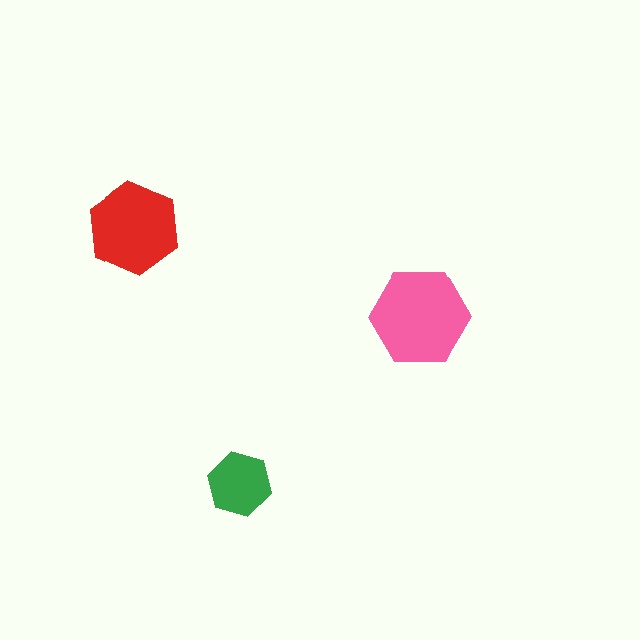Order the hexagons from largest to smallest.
the pink one, the red one, the green one.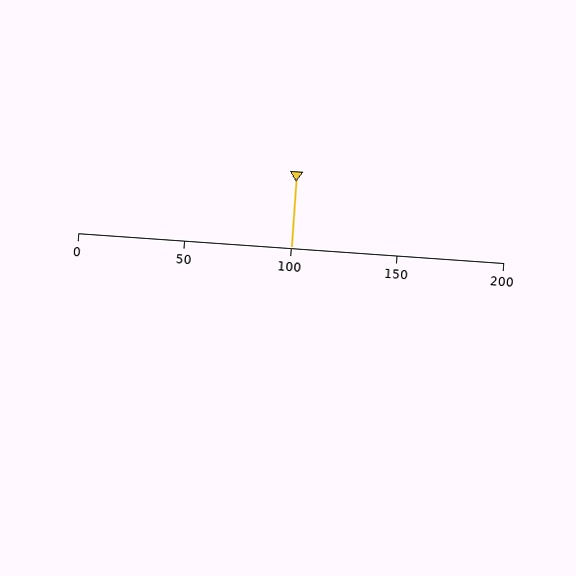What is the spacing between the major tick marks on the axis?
The major ticks are spaced 50 apart.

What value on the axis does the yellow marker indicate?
The marker indicates approximately 100.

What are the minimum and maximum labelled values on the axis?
The axis runs from 0 to 200.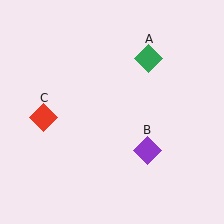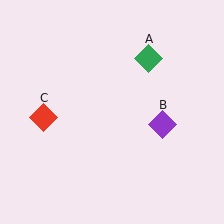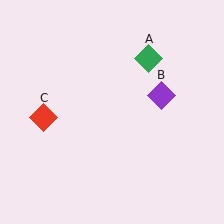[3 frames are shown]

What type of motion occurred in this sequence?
The purple diamond (object B) rotated counterclockwise around the center of the scene.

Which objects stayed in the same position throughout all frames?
Green diamond (object A) and red diamond (object C) remained stationary.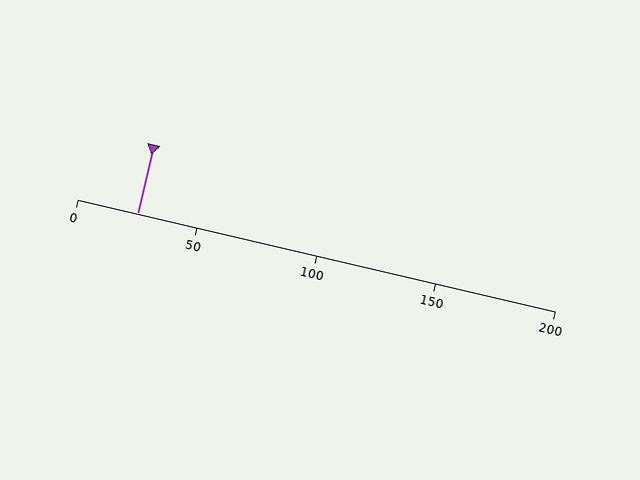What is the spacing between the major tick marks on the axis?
The major ticks are spaced 50 apart.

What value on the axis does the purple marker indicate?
The marker indicates approximately 25.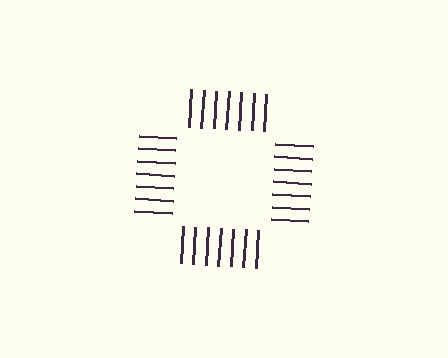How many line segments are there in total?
28 — 7 along each of the 4 edges.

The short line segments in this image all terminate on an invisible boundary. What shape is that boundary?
An illusory square — the line segments terminate on its edges but no continuous stroke is drawn.